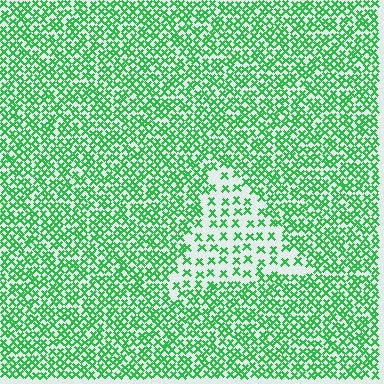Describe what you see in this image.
The image contains small green elements arranged at two different densities. A triangle-shaped region is visible where the elements are less densely packed than the surrounding area.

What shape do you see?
I see a triangle.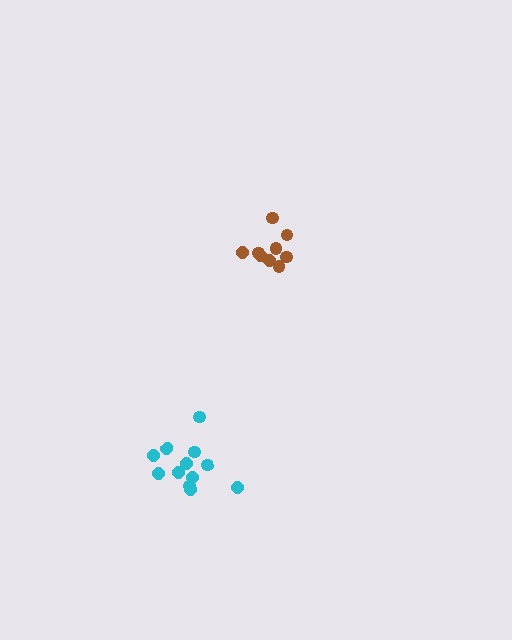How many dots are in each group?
Group 1: 12 dots, Group 2: 9 dots (21 total).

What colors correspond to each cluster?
The clusters are colored: cyan, brown.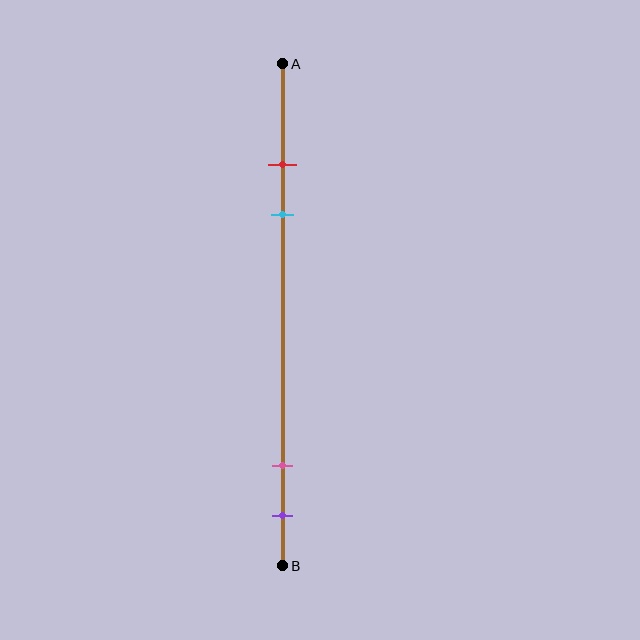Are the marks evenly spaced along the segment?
No, the marks are not evenly spaced.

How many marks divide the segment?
There are 4 marks dividing the segment.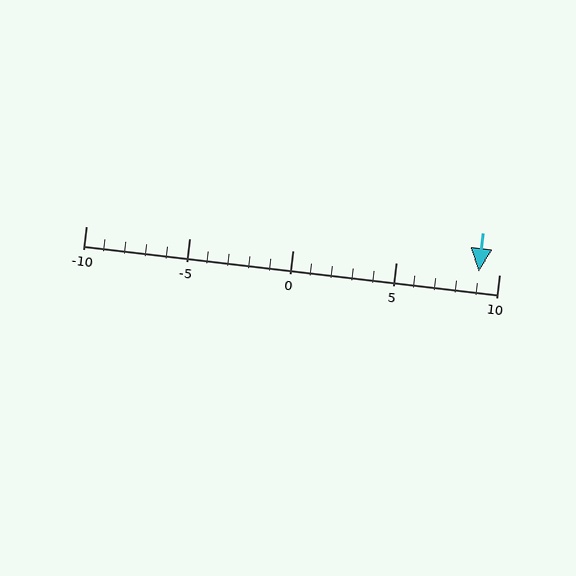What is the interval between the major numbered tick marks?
The major tick marks are spaced 5 units apart.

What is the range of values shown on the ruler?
The ruler shows values from -10 to 10.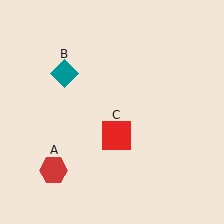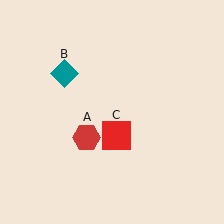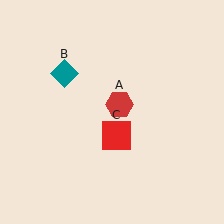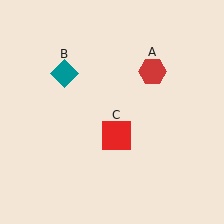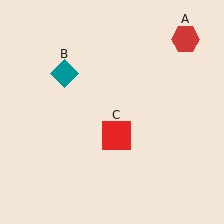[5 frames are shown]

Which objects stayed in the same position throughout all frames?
Teal diamond (object B) and red square (object C) remained stationary.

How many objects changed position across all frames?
1 object changed position: red hexagon (object A).